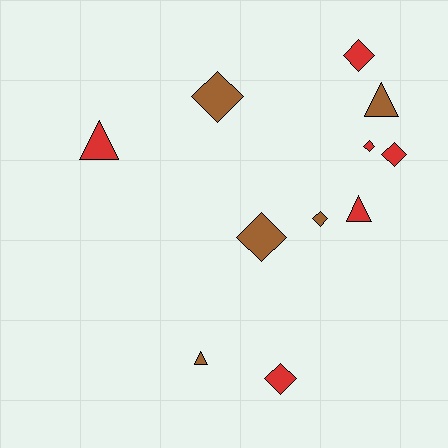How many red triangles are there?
There are 2 red triangles.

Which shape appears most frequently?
Diamond, with 7 objects.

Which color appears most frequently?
Red, with 6 objects.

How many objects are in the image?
There are 11 objects.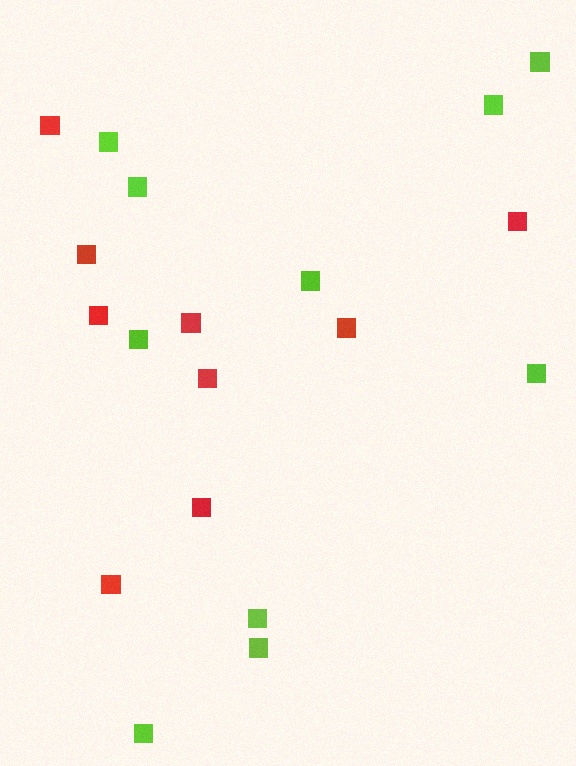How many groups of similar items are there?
There are 2 groups: one group of lime squares (10) and one group of red squares (9).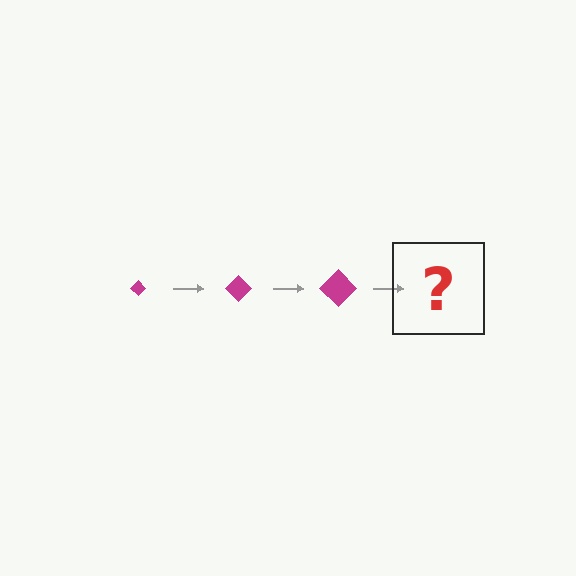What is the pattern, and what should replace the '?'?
The pattern is that the diamond gets progressively larger each step. The '?' should be a magenta diamond, larger than the previous one.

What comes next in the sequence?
The next element should be a magenta diamond, larger than the previous one.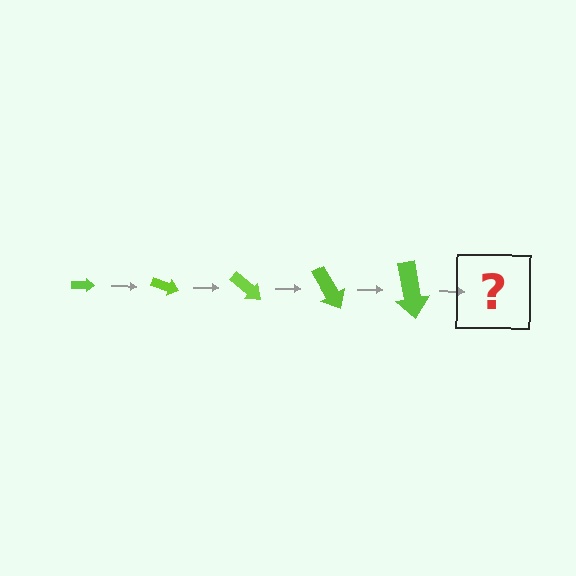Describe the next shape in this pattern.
It should be an arrow, larger than the previous one and rotated 100 degrees from the start.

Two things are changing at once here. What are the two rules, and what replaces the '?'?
The two rules are that the arrow grows larger each step and it rotates 20 degrees each step. The '?' should be an arrow, larger than the previous one and rotated 100 degrees from the start.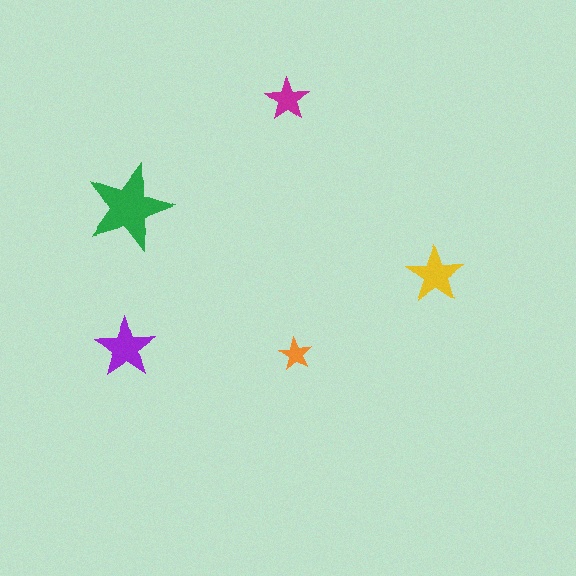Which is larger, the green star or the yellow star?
The green one.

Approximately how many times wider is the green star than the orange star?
About 2.5 times wider.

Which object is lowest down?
The orange star is bottommost.